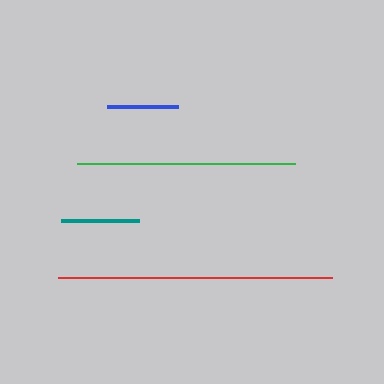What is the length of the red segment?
The red segment is approximately 274 pixels long.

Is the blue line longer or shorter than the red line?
The red line is longer than the blue line.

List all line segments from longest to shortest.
From longest to shortest: red, green, teal, blue.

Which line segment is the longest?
The red line is the longest at approximately 274 pixels.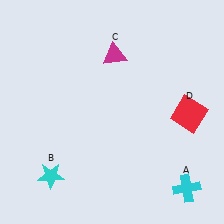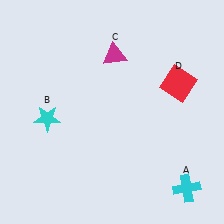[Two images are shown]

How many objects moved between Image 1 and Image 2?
2 objects moved between the two images.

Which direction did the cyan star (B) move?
The cyan star (B) moved up.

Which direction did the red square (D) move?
The red square (D) moved up.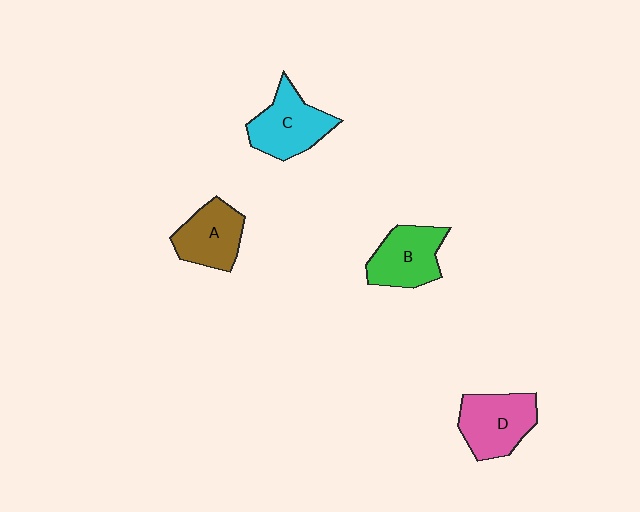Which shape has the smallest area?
Shape A (brown).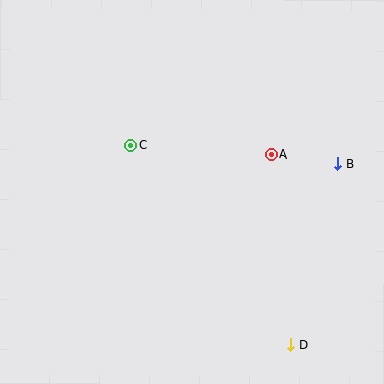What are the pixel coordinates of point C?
Point C is at (131, 145).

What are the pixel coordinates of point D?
Point D is at (291, 344).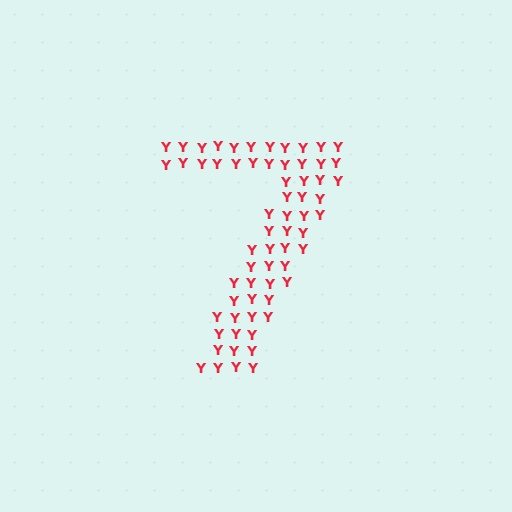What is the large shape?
The large shape is the digit 7.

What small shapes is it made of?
It is made of small letter Y's.